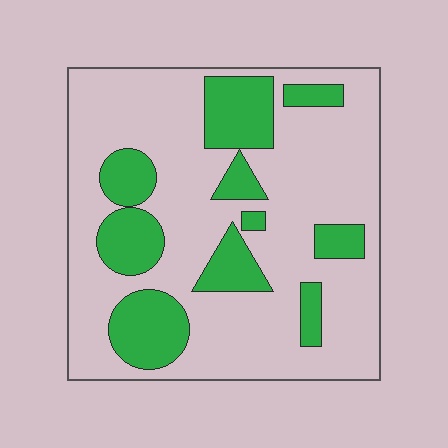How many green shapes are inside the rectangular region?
10.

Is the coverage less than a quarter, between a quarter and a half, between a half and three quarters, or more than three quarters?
Between a quarter and a half.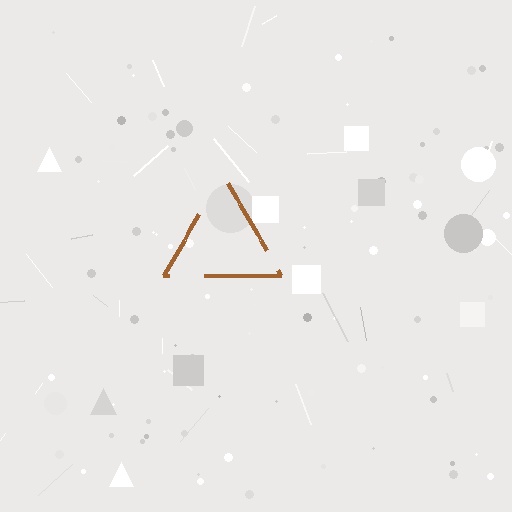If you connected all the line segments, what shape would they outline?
They would outline a triangle.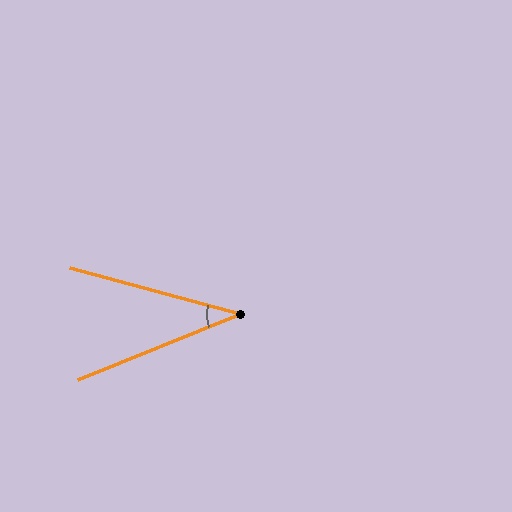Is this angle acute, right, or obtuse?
It is acute.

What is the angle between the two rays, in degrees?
Approximately 37 degrees.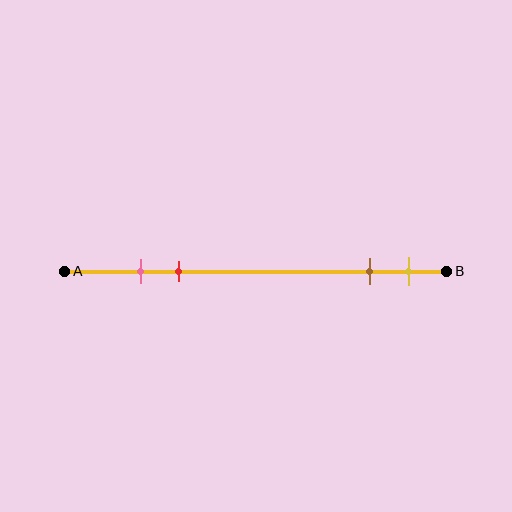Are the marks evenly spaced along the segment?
No, the marks are not evenly spaced.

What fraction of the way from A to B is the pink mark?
The pink mark is approximately 20% (0.2) of the way from A to B.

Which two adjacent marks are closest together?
The pink and red marks are the closest adjacent pair.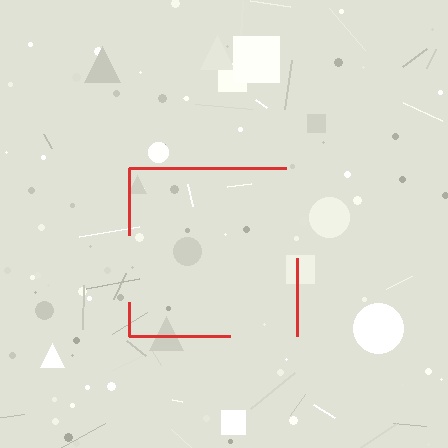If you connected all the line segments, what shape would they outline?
They would outline a square.